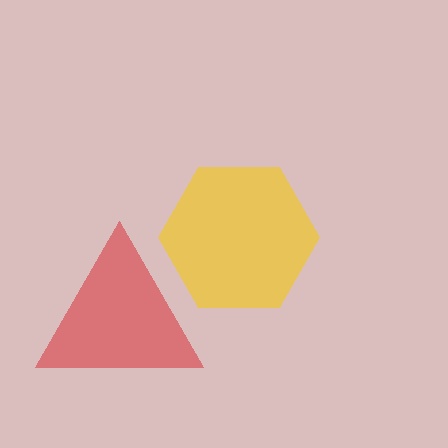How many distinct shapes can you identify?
There are 2 distinct shapes: a red triangle, a yellow hexagon.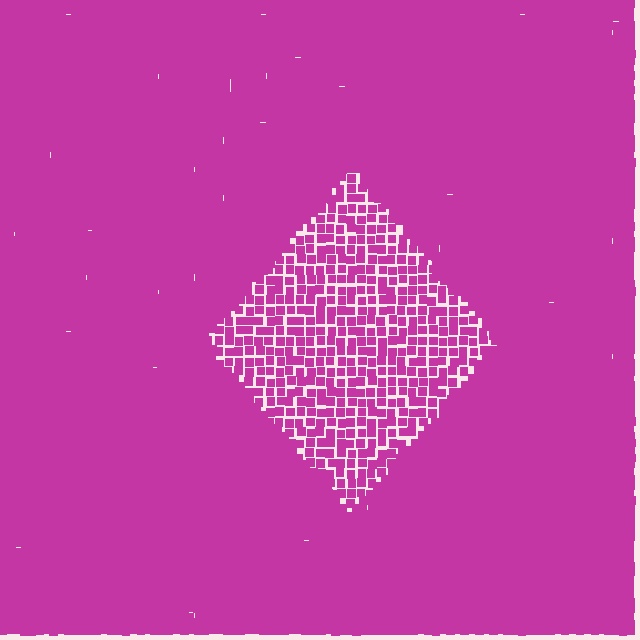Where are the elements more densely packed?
The elements are more densely packed outside the diamond boundary.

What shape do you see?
I see a diamond.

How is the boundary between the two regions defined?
The boundary is defined by a change in element density (approximately 2.0x ratio). All elements are the same color, size, and shape.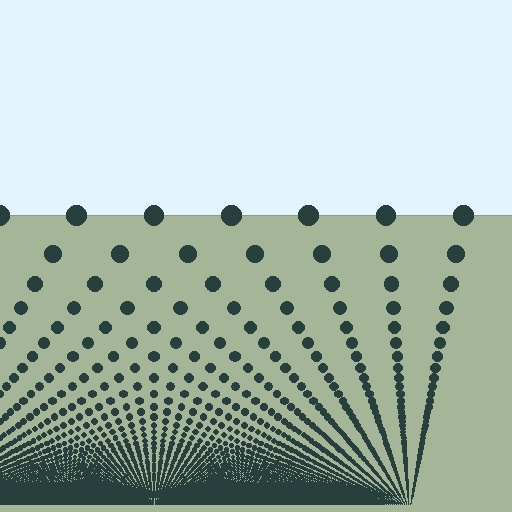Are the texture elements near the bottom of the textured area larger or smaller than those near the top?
Smaller. The gradient is inverted — elements near the bottom are smaller and denser.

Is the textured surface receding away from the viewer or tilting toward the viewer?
The surface appears to tilt toward the viewer. Texture elements get larger and sparser toward the top.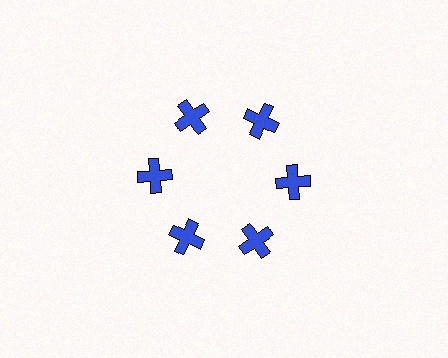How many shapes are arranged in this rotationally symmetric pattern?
There are 6 shapes, arranged in 6 groups of 1.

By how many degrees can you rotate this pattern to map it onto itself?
The pattern maps onto itself every 60 degrees of rotation.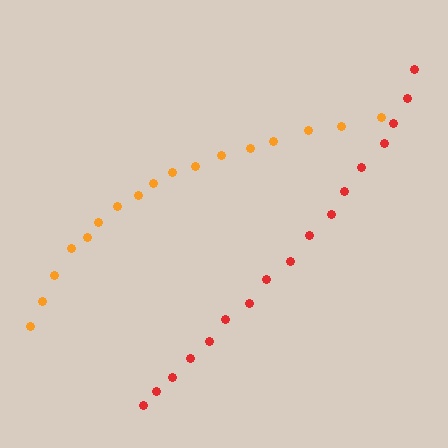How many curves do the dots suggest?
There are 2 distinct paths.